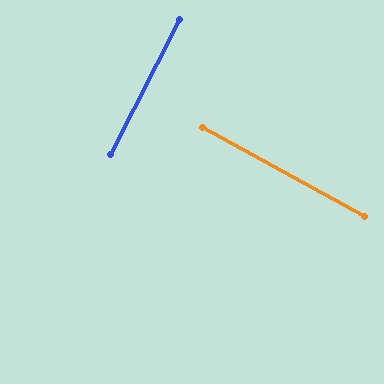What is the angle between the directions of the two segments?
Approximately 88 degrees.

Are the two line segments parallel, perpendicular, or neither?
Perpendicular — they meet at approximately 88°.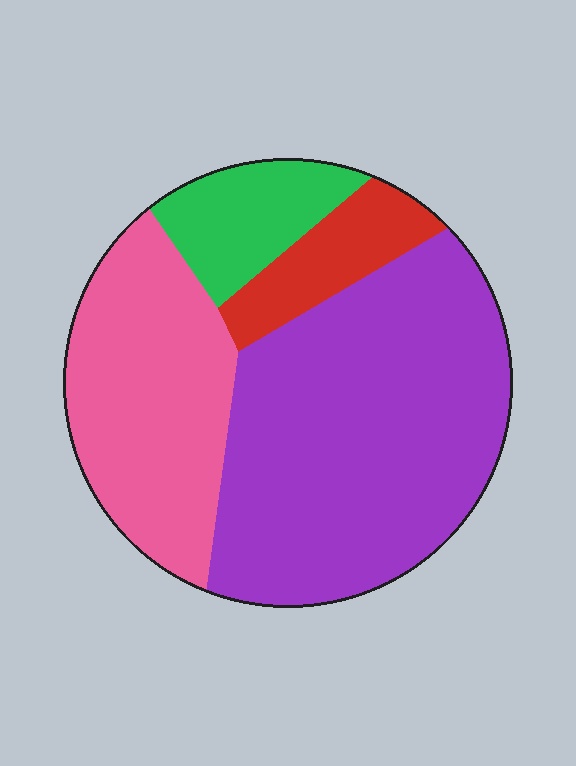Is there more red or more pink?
Pink.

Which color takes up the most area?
Purple, at roughly 50%.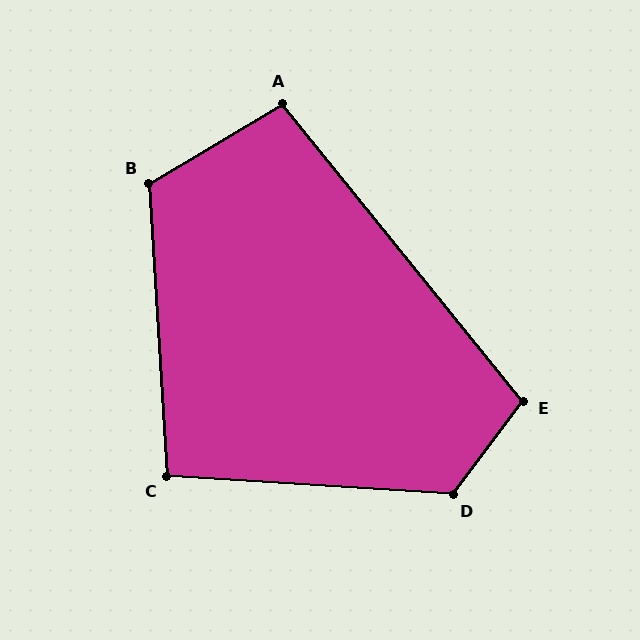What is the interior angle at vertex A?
Approximately 98 degrees (obtuse).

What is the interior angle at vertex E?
Approximately 104 degrees (obtuse).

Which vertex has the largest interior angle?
D, at approximately 124 degrees.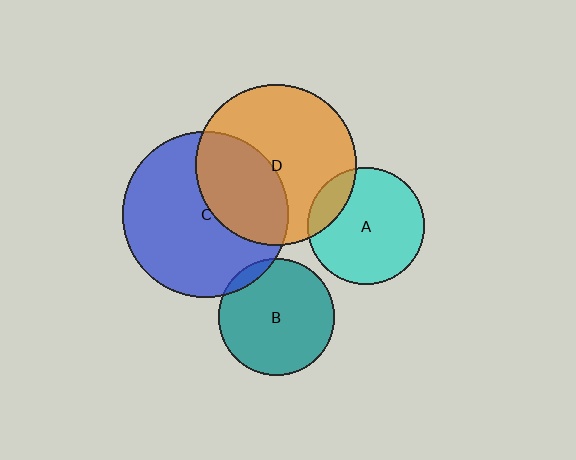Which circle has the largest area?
Circle C (blue).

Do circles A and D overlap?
Yes.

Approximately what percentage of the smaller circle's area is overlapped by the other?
Approximately 15%.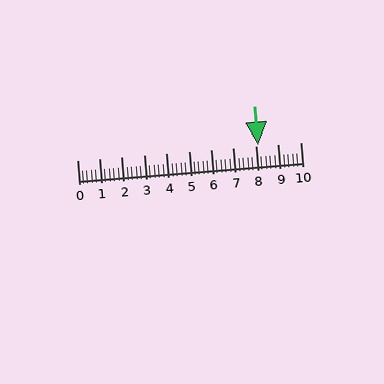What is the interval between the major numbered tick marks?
The major tick marks are spaced 1 units apart.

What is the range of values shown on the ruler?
The ruler shows values from 0 to 10.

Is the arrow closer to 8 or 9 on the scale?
The arrow is closer to 8.